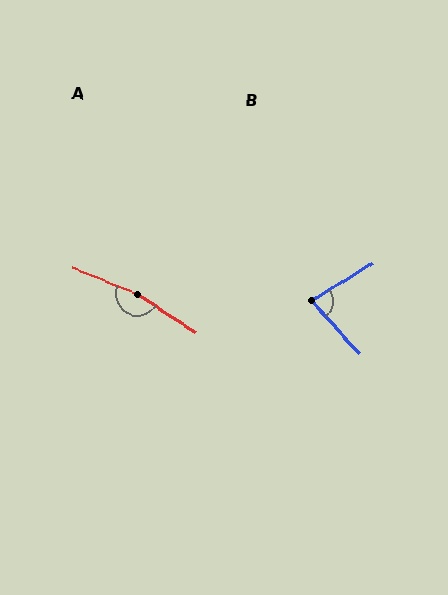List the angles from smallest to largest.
B (78°), A (169°).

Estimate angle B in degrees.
Approximately 78 degrees.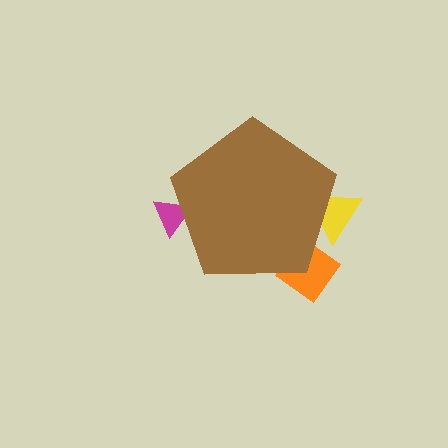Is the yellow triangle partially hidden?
Yes, the yellow triangle is partially hidden behind the brown pentagon.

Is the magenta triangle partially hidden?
Yes, the magenta triangle is partially hidden behind the brown pentagon.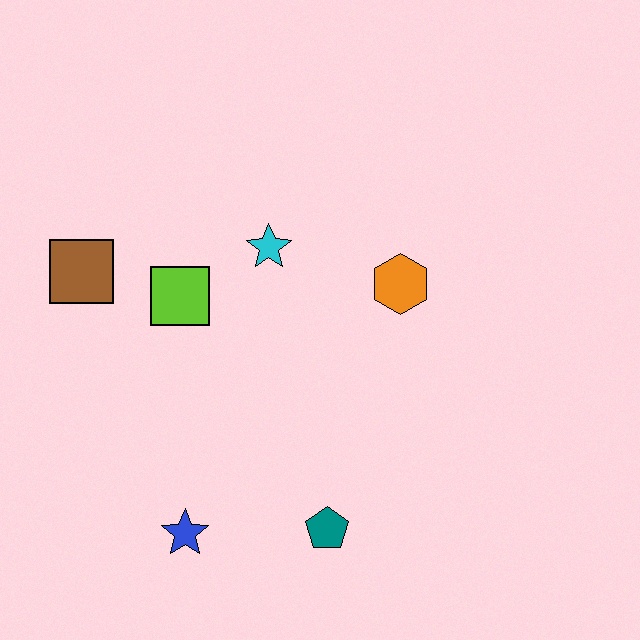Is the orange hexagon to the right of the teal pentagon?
Yes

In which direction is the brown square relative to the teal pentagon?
The brown square is above the teal pentagon.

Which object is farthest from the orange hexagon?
The blue star is farthest from the orange hexagon.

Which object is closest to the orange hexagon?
The cyan star is closest to the orange hexagon.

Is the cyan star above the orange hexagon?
Yes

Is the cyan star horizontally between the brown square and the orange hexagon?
Yes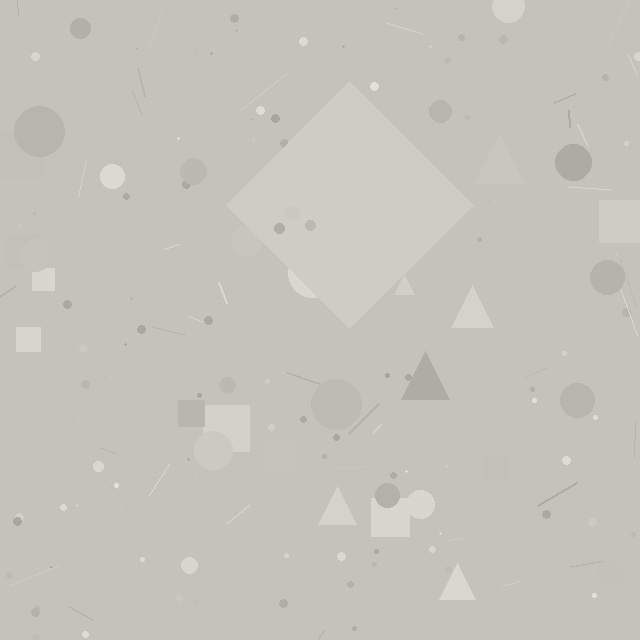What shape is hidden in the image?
A diamond is hidden in the image.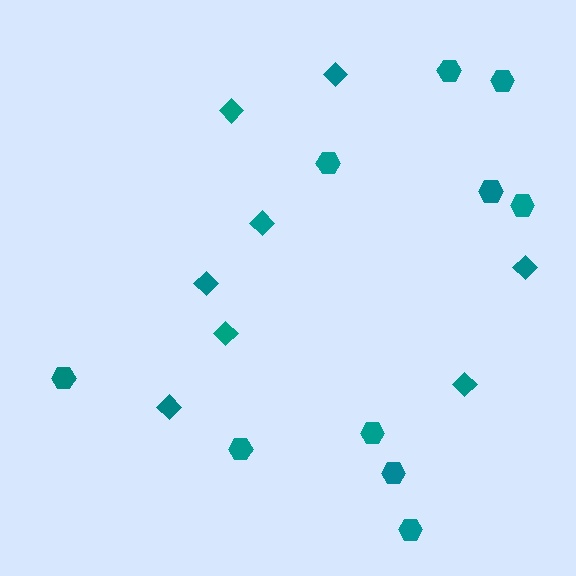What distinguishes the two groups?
There are 2 groups: one group of hexagons (10) and one group of diamonds (8).